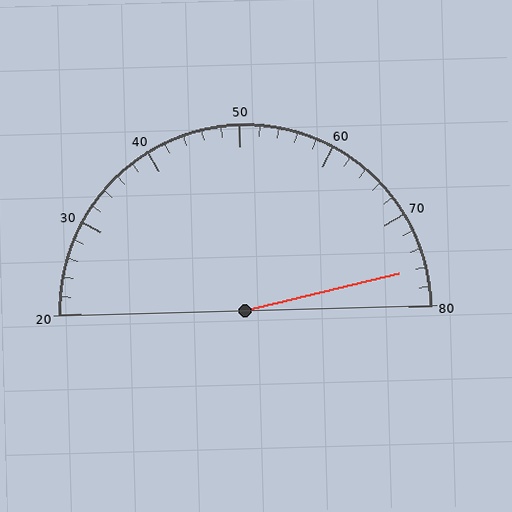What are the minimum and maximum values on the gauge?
The gauge ranges from 20 to 80.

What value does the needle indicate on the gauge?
The needle indicates approximately 76.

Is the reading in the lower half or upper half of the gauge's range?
The reading is in the upper half of the range (20 to 80).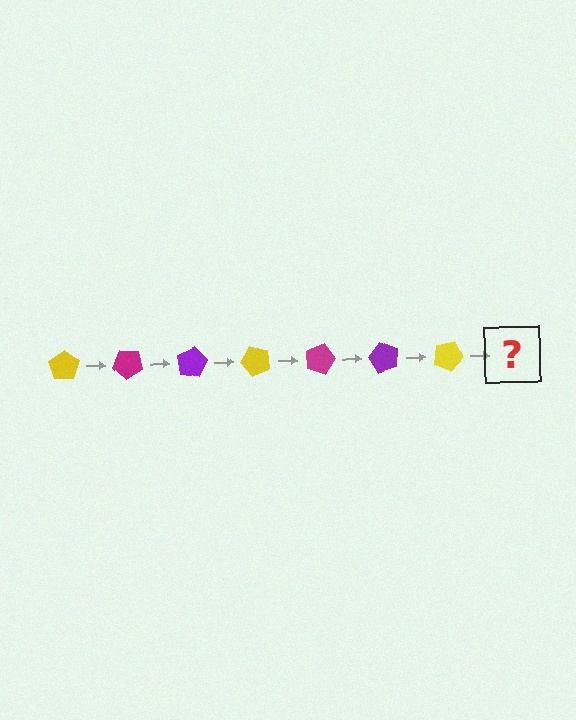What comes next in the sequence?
The next element should be a magenta pentagon, rotated 280 degrees from the start.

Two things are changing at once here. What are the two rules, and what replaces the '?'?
The two rules are that it rotates 40 degrees each step and the color cycles through yellow, magenta, and purple. The '?' should be a magenta pentagon, rotated 280 degrees from the start.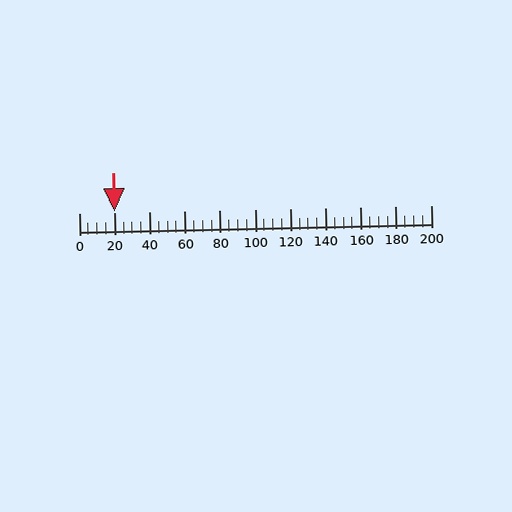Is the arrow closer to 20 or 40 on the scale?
The arrow is closer to 20.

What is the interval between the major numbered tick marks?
The major tick marks are spaced 20 units apart.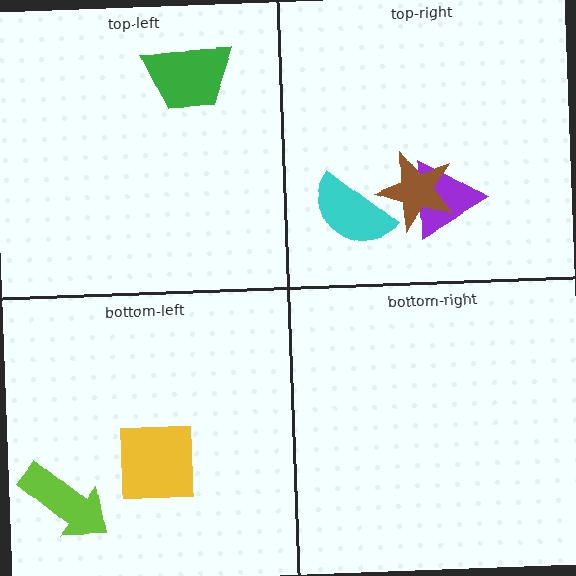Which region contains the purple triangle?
The top-right region.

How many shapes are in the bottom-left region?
2.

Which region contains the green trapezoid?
The top-left region.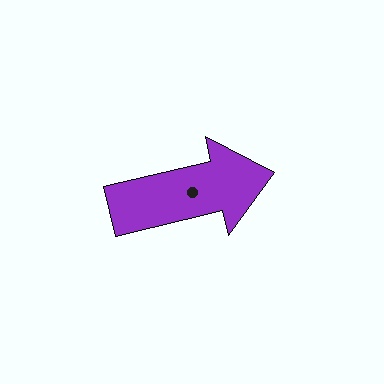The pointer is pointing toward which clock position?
Roughly 3 o'clock.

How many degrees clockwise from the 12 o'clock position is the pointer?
Approximately 77 degrees.